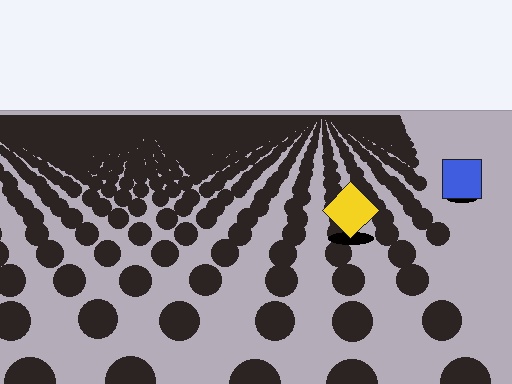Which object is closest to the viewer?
The yellow diamond is closest. The texture marks near it are larger and more spread out.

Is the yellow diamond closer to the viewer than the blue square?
Yes. The yellow diamond is closer — you can tell from the texture gradient: the ground texture is coarser near it.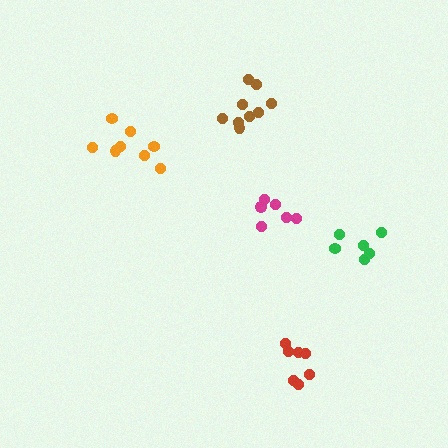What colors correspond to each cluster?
The clusters are colored: brown, green, red, orange, magenta.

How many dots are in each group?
Group 1: 9 dots, Group 2: 6 dots, Group 3: 7 dots, Group 4: 8 dots, Group 5: 6 dots (36 total).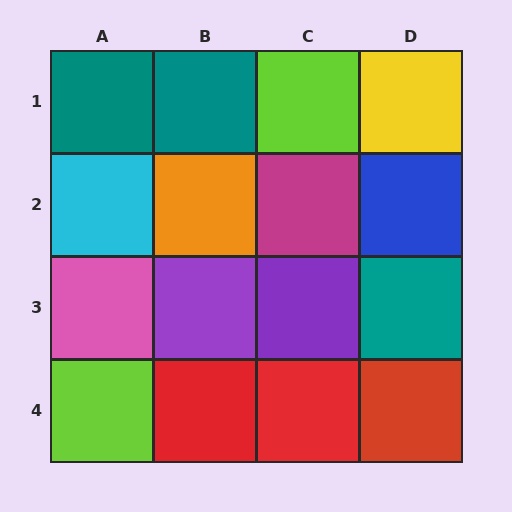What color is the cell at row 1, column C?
Lime.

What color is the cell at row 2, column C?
Magenta.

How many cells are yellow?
1 cell is yellow.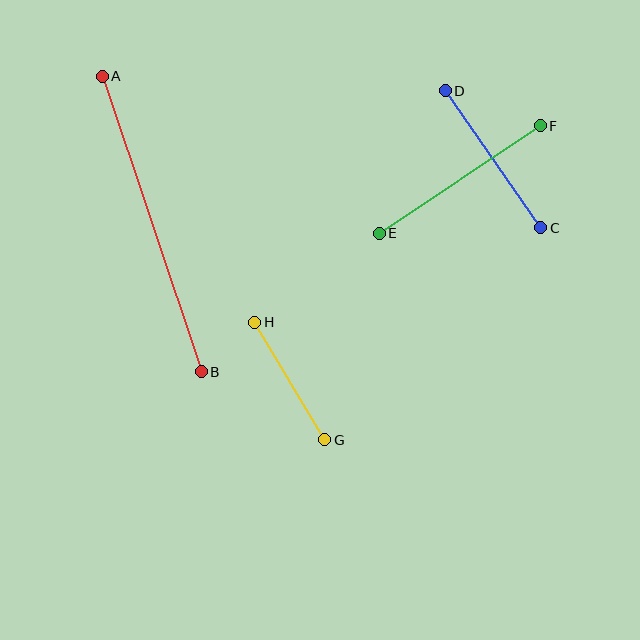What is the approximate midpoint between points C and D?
The midpoint is at approximately (493, 159) pixels.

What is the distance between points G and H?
The distance is approximately 137 pixels.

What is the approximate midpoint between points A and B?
The midpoint is at approximately (152, 224) pixels.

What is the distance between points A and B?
The distance is approximately 311 pixels.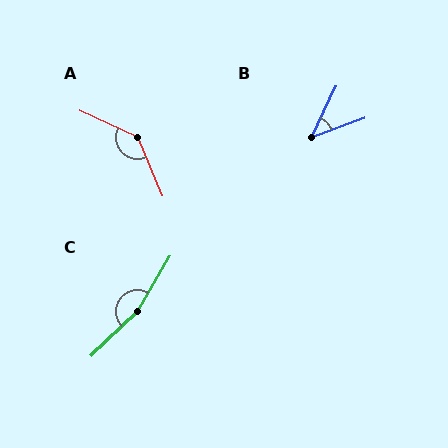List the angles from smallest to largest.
B (45°), A (137°), C (164°).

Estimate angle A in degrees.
Approximately 137 degrees.